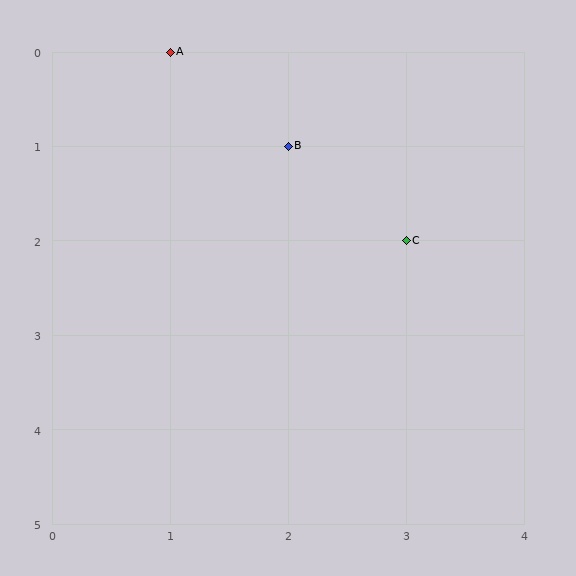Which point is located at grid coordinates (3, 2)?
Point C is at (3, 2).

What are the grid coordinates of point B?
Point B is at grid coordinates (2, 1).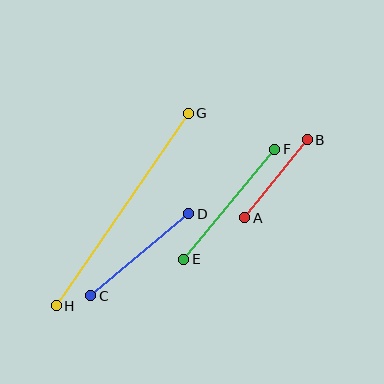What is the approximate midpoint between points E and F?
The midpoint is at approximately (229, 204) pixels.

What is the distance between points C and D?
The distance is approximately 128 pixels.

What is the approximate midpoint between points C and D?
The midpoint is at approximately (140, 255) pixels.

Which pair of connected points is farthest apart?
Points G and H are farthest apart.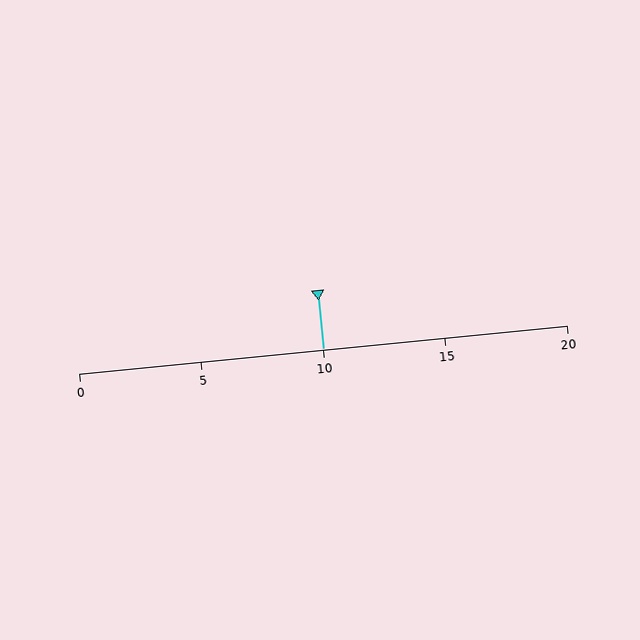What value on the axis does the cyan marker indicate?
The marker indicates approximately 10.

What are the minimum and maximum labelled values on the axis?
The axis runs from 0 to 20.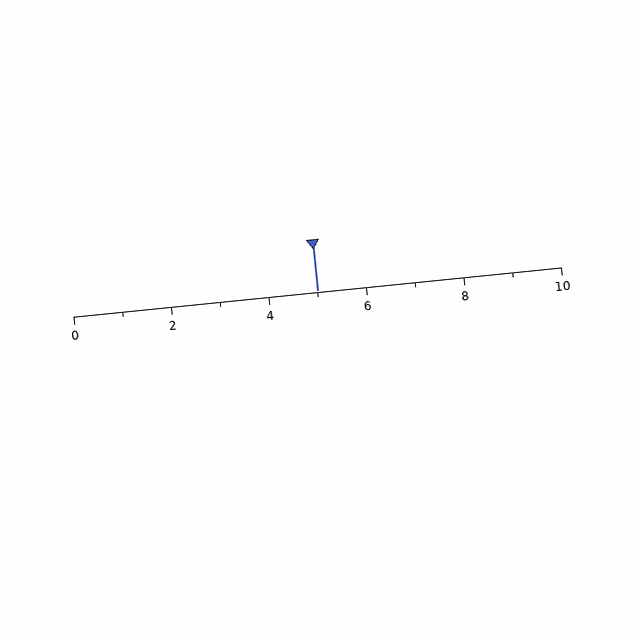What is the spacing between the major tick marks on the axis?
The major ticks are spaced 2 apart.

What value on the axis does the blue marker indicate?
The marker indicates approximately 5.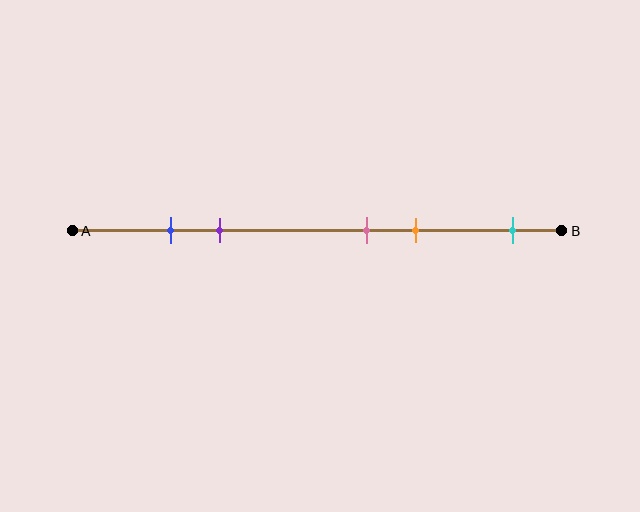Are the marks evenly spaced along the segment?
No, the marks are not evenly spaced.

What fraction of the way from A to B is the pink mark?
The pink mark is approximately 60% (0.6) of the way from A to B.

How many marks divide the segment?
There are 5 marks dividing the segment.